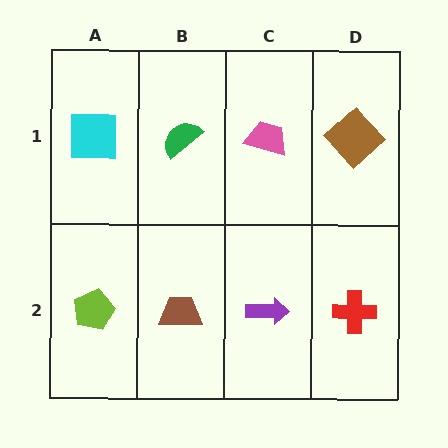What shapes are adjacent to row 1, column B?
A brown trapezoid (row 2, column B), a cyan square (row 1, column A), a pink trapezoid (row 1, column C).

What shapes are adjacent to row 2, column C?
A pink trapezoid (row 1, column C), a brown trapezoid (row 2, column B), a red cross (row 2, column D).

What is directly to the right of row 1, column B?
A pink trapezoid.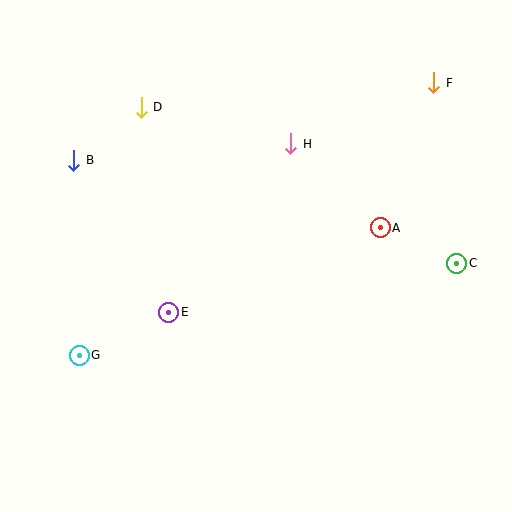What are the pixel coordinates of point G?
Point G is at (79, 355).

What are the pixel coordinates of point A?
Point A is at (380, 228).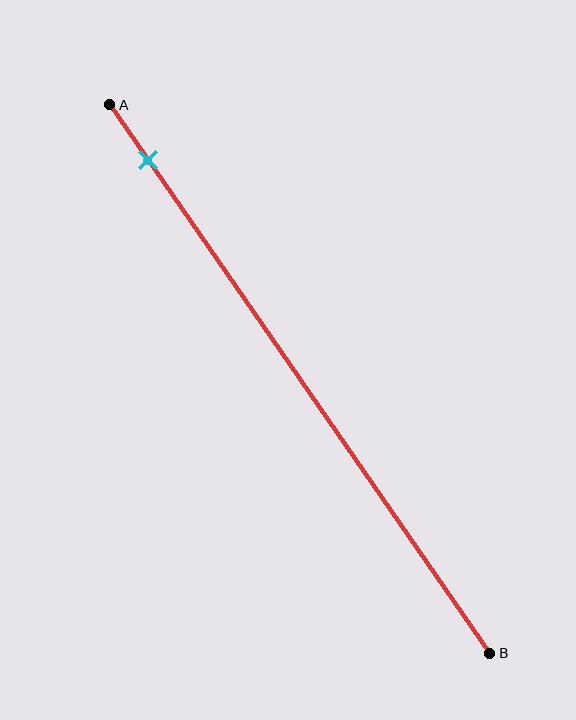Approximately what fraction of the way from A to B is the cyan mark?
The cyan mark is approximately 10% of the way from A to B.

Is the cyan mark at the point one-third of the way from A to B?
No, the mark is at about 10% from A, not at the 33% one-third point.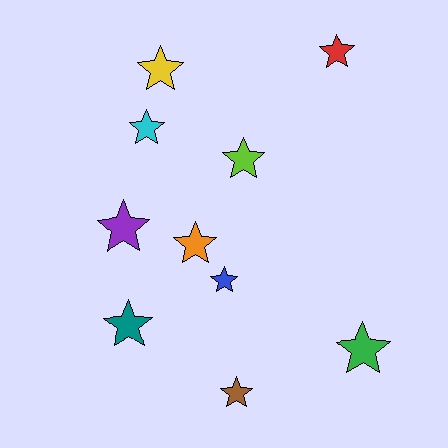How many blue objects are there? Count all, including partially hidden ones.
There is 1 blue object.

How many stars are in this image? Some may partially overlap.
There are 10 stars.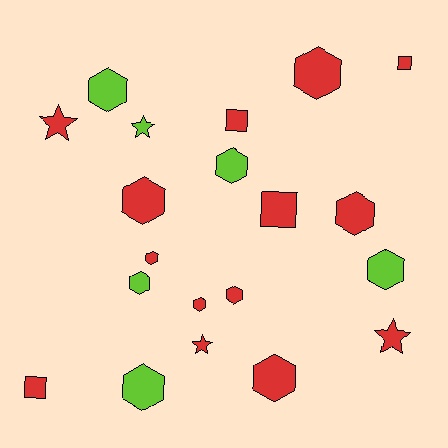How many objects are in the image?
There are 20 objects.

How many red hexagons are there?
There are 7 red hexagons.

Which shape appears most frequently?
Hexagon, with 12 objects.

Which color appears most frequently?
Red, with 14 objects.